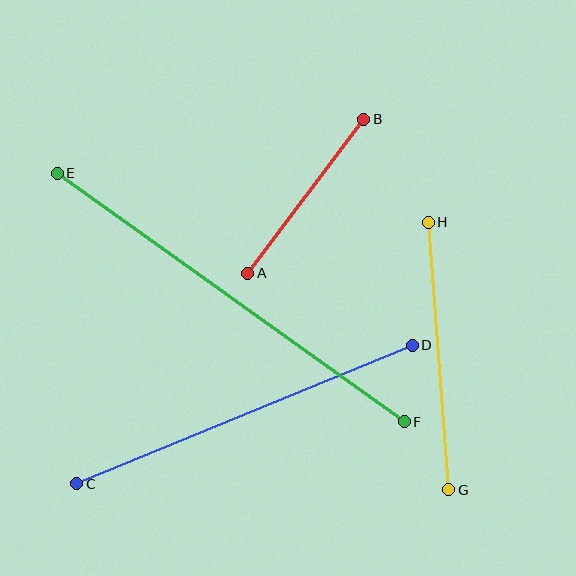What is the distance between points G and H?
The distance is approximately 268 pixels.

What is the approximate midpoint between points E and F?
The midpoint is at approximately (231, 297) pixels.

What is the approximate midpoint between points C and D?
The midpoint is at approximately (244, 415) pixels.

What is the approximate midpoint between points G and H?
The midpoint is at approximately (439, 356) pixels.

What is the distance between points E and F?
The distance is approximately 427 pixels.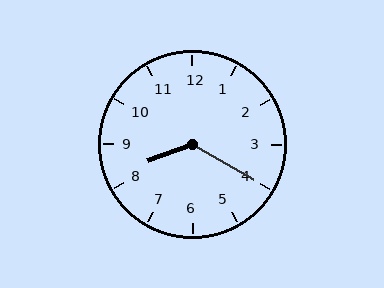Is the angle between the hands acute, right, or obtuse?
It is obtuse.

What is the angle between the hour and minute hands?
Approximately 130 degrees.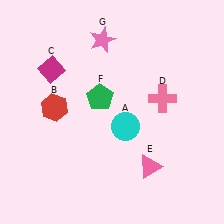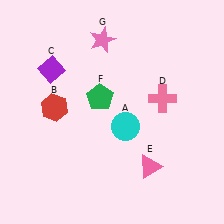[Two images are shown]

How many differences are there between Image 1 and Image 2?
There is 1 difference between the two images.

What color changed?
The diamond (C) changed from magenta in Image 1 to purple in Image 2.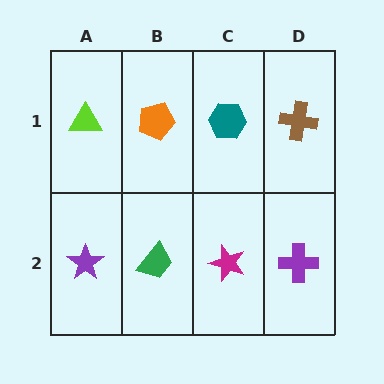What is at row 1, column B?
An orange pentagon.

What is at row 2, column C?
A magenta star.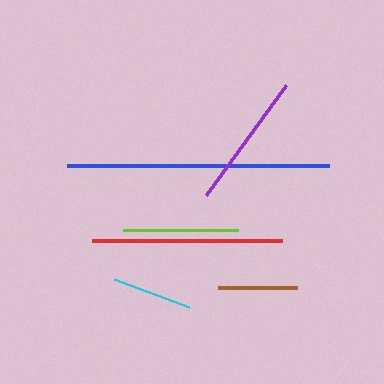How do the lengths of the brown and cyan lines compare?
The brown and cyan lines are approximately the same length.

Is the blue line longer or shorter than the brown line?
The blue line is longer than the brown line.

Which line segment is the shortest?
The cyan line is the shortest at approximately 79 pixels.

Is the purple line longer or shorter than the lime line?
The purple line is longer than the lime line.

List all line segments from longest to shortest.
From longest to shortest: blue, red, purple, lime, brown, cyan.